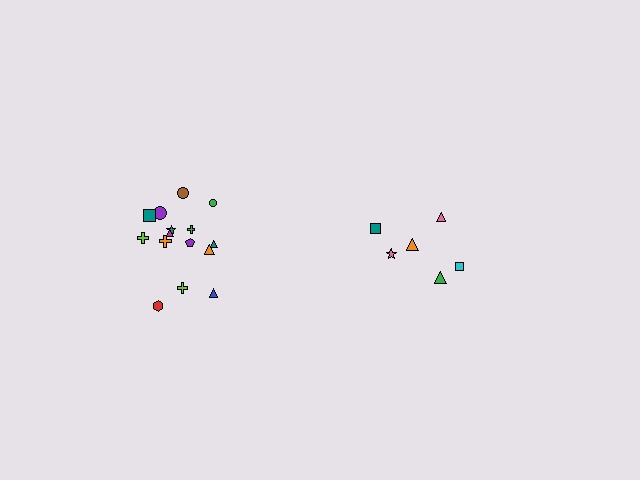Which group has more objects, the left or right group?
The left group.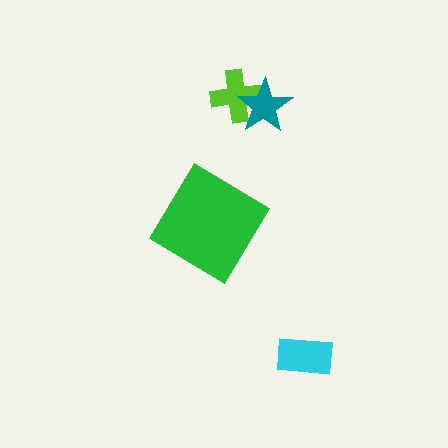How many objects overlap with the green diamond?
0 objects overlap with the green diamond.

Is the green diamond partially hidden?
No, no other shape covers it.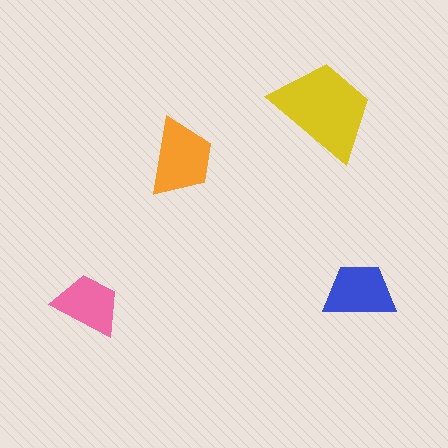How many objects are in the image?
There are 4 objects in the image.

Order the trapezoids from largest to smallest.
the yellow one, the orange one, the blue one, the pink one.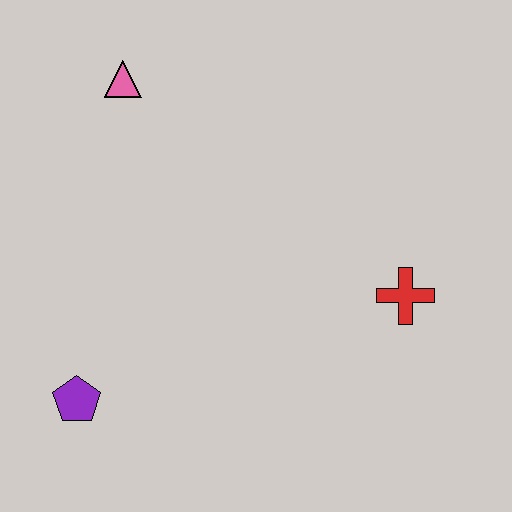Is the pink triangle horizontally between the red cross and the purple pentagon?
Yes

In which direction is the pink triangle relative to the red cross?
The pink triangle is to the left of the red cross.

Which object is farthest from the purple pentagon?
The red cross is farthest from the purple pentagon.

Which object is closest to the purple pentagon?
The pink triangle is closest to the purple pentagon.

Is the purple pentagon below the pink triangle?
Yes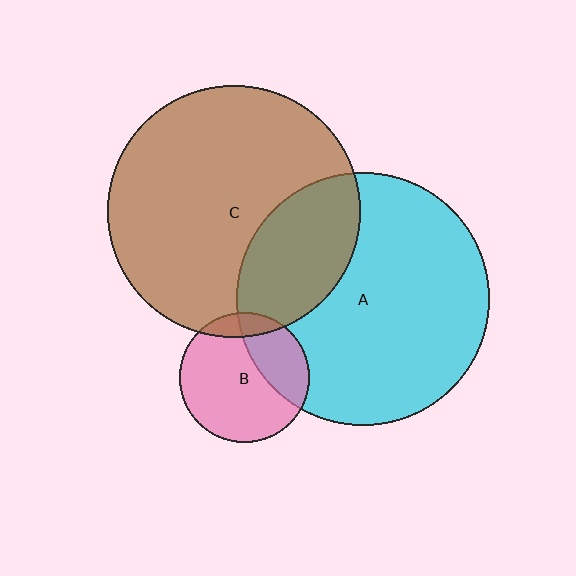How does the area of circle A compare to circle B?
Approximately 3.8 times.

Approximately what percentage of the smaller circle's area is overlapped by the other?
Approximately 25%.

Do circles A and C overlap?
Yes.